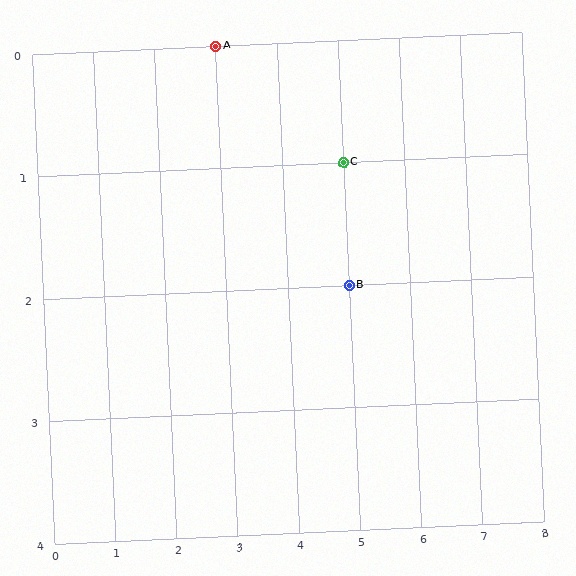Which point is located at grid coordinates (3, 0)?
Point A is at (3, 0).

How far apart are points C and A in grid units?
Points C and A are 2 columns and 1 row apart (about 2.2 grid units diagonally).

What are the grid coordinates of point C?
Point C is at grid coordinates (5, 1).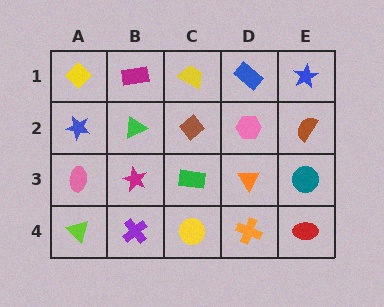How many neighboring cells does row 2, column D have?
4.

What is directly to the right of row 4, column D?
A red ellipse.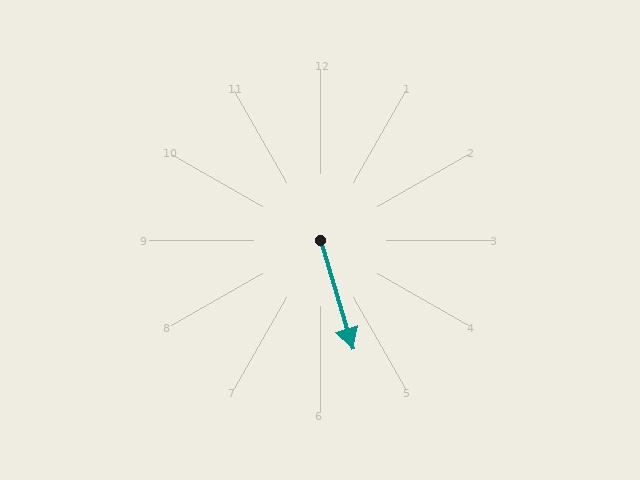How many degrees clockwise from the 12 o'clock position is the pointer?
Approximately 163 degrees.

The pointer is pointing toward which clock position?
Roughly 5 o'clock.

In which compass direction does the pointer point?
South.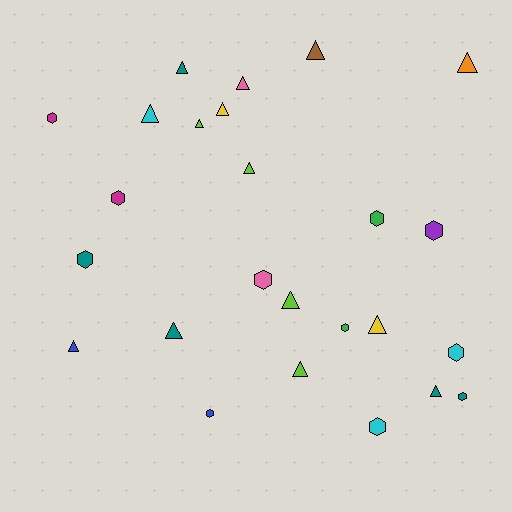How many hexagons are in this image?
There are 11 hexagons.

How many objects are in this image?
There are 25 objects.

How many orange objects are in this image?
There is 1 orange object.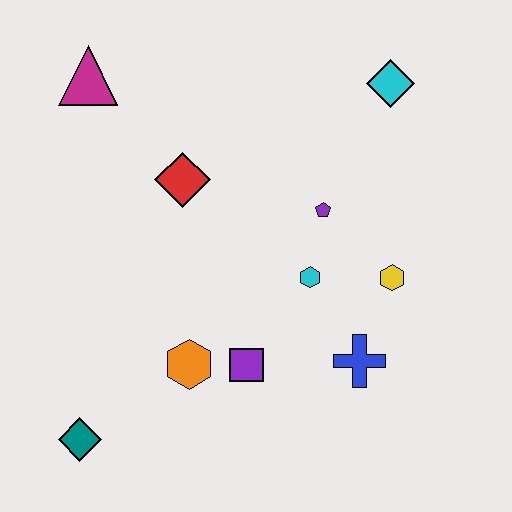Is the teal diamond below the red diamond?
Yes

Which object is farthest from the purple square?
The magenta triangle is farthest from the purple square.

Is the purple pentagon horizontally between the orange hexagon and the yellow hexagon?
Yes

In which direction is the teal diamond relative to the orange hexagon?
The teal diamond is to the left of the orange hexagon.